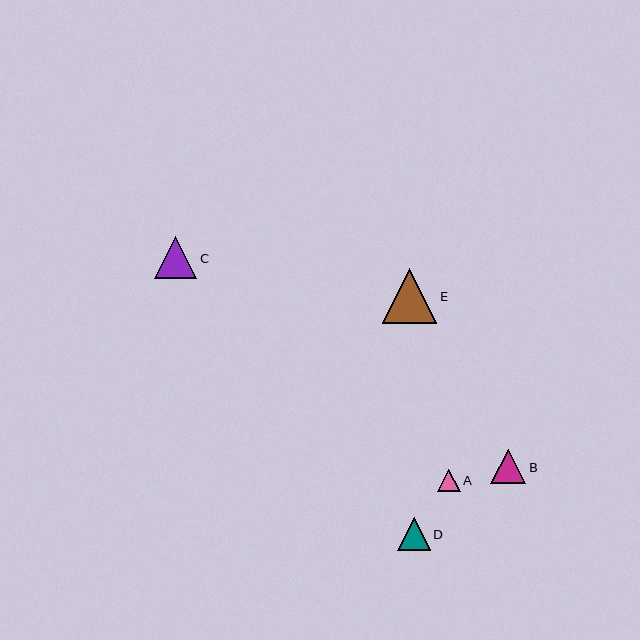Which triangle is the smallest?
Triangle A is the smallest with a size of approximately 22 pixels.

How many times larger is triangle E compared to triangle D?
Triangle E is approximately 1.7 times the size of triangle D.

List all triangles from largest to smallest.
From largest to smallest: E, C, B, D, A.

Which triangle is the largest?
Triangle E is the largest with a size of approximately 54 pixels.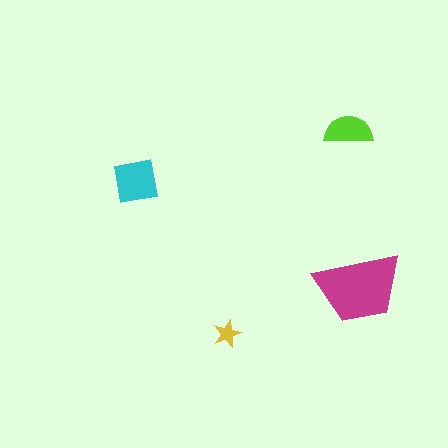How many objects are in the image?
There are 4 objects in the image.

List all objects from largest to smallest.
The magenta trapezoid, the cyan square, the lime semicircle, the yellow star.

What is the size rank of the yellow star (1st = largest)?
4th.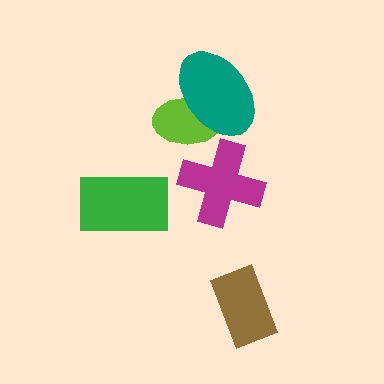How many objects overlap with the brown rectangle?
0 objects overlap with the brown rectangle.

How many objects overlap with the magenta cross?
0 objects overlap with the magenta cross.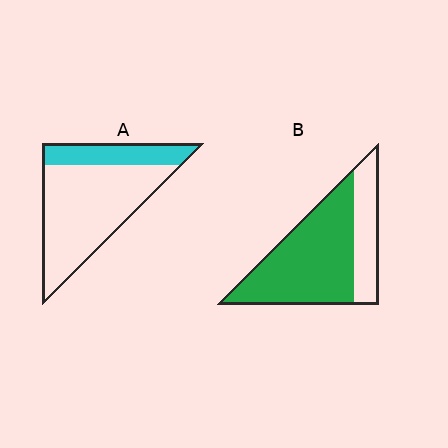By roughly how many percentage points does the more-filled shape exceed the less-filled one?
By roughly 45 percentage points (B over A).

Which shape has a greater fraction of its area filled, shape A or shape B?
Shape B.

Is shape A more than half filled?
No.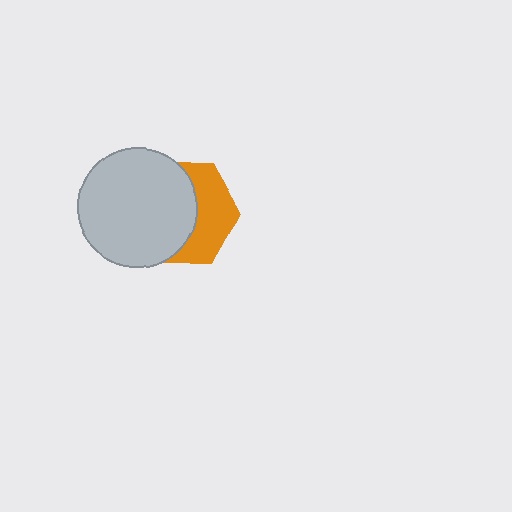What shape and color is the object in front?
The object in front is a light gray circle.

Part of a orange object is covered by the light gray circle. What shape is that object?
It is a hexagon.